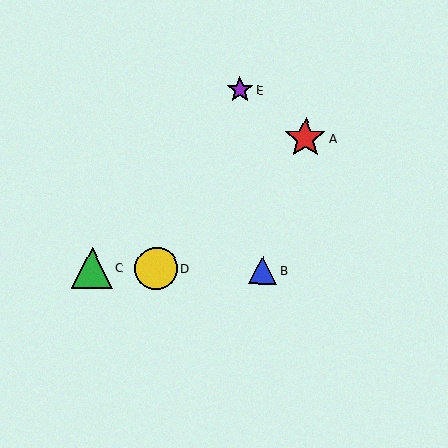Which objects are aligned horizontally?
Objects B, C, D are aligned horizontally.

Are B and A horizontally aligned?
No, B is at y≈270 and A is at y≈138.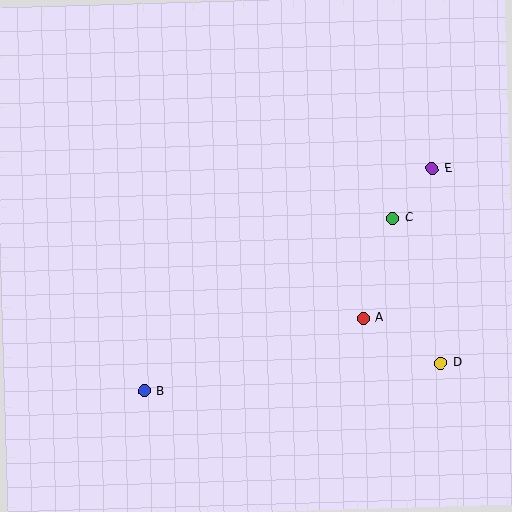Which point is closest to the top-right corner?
Point E is closest to the top-right corner.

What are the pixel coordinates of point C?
Point C is at (393, 218).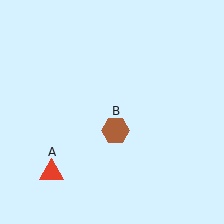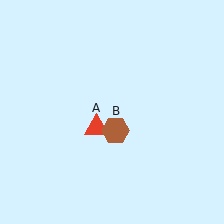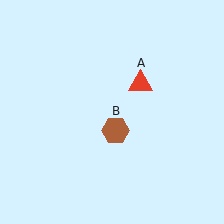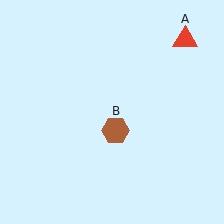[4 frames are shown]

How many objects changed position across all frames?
1 object changed position: red triangle (object A).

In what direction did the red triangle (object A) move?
The red triangle (object A) moved up and to the right.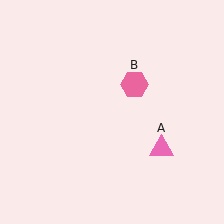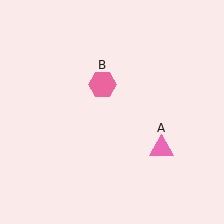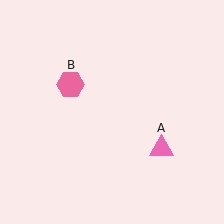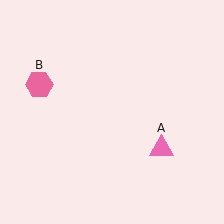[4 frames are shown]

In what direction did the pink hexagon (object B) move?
The pink hexagon (object B) moved left.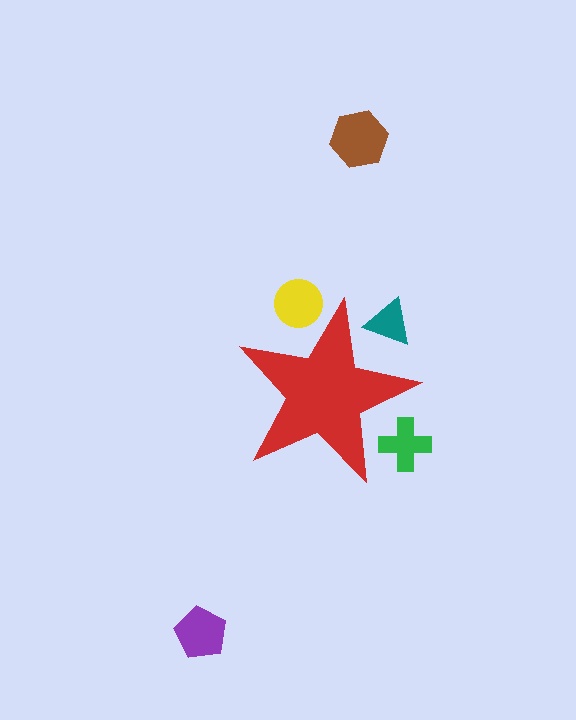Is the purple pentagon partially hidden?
No, the purple pentagon is fully visible.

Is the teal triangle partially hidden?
Yes, the teal triangle is partially hidden behind the red star.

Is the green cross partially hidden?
Yes, the green cross is partially hidden behind the red star.